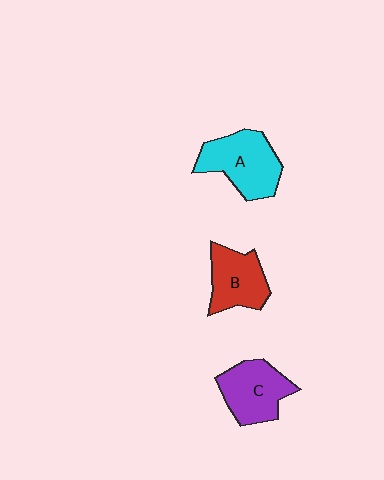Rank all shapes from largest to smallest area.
From largest to smallest: A (cyan), C (purple), B (red).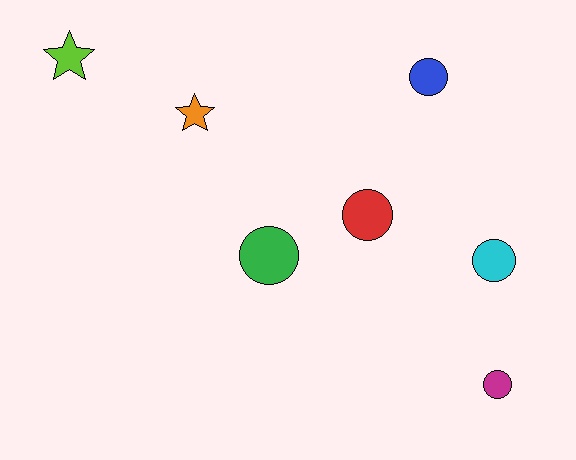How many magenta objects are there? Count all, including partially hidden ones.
There is 1 magenta object.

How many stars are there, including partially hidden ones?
There are 2 stars.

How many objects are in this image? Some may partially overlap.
There are 7 objects.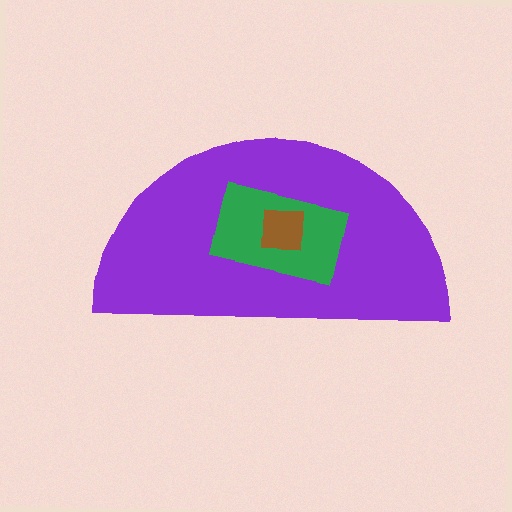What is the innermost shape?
The brown square.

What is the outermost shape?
The purple semicircle.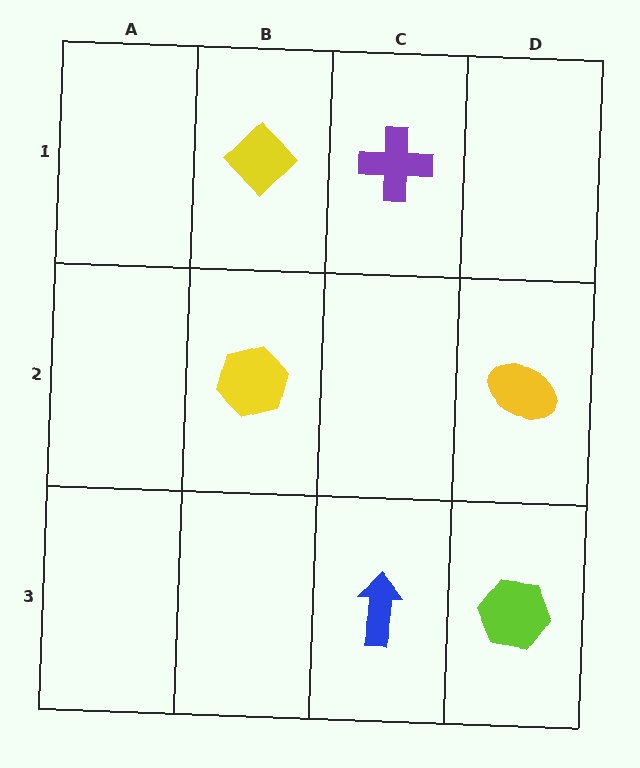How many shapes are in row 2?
2 shapes.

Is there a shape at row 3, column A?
No, that cell is empty.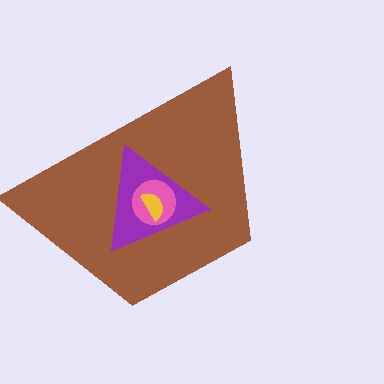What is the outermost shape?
The brown trapezoid.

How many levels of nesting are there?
4.